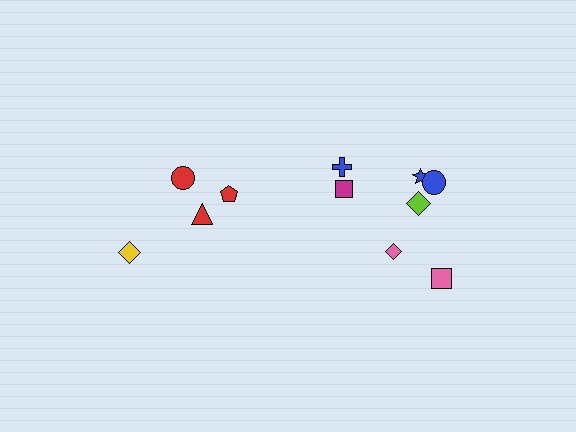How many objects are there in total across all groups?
There are 11 objects.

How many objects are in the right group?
There are 7 objects.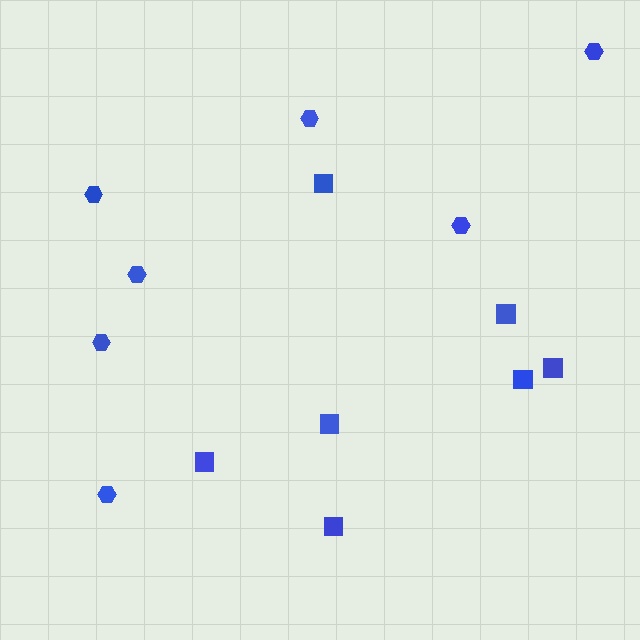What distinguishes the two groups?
There are 2 groups: one group of hexagons (7) and one group of squares (7).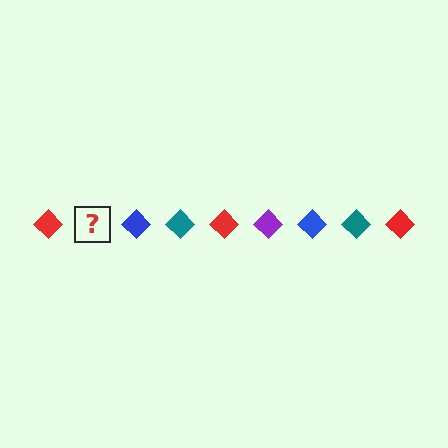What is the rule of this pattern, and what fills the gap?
The rule is that the pattern cycles through red, purple, blue, teal diamonds. The gap should be filled with a purple diamond.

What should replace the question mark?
The question mark should be replaced with a purple diamond.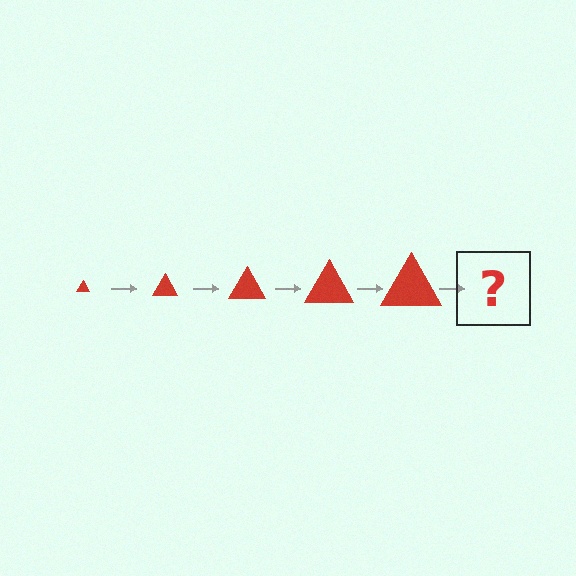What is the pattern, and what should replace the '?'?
The pattern is that the triangle gets progressively larger each step. The '?' should be a red triangle, larger than the previous one.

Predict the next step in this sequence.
The next step is a red triangle, larger than the previous one.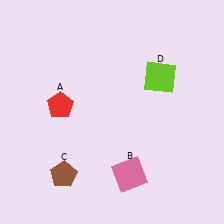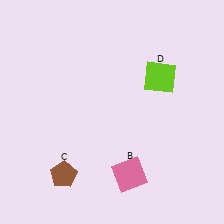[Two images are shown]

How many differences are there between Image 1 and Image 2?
There is 1 difference between the two images.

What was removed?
The red pentagon (A) was removed in Image 2.